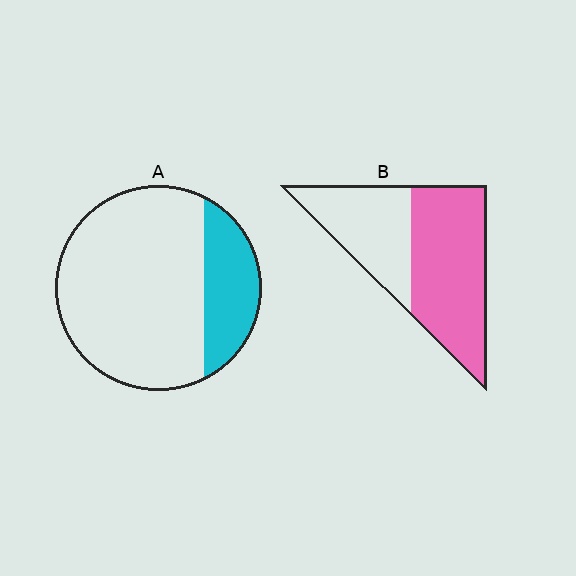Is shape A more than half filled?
No.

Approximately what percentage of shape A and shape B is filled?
A is approximately 25% and B is approximately 60%.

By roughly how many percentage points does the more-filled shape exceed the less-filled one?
By roughly 35 percentage points (B over A).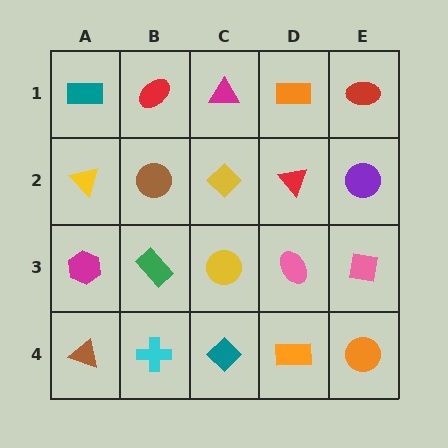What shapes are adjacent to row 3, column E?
A purple circle (row 2, column E), an orange circle (row 4, column E), a pink ellipse (row 3, column D).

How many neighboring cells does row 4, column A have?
2.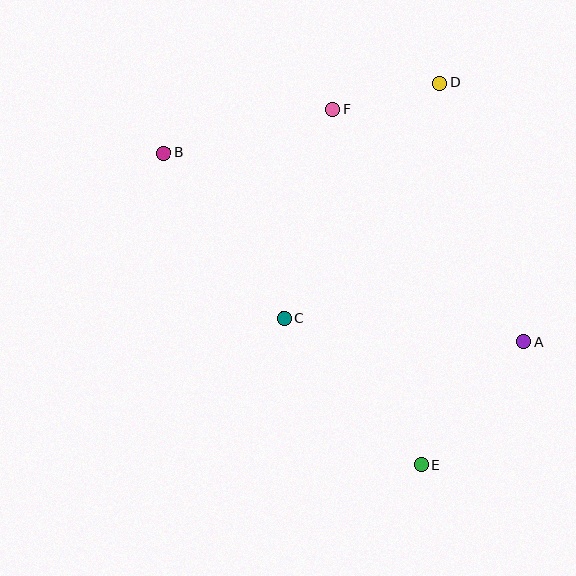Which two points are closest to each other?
Points D and F are closest to each other.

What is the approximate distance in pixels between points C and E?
The distance between C and E is approximately 201 pixels.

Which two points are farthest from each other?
Points A and B are farthest from each other.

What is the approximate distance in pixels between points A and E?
The distance between A and E is approximately 160 pixels.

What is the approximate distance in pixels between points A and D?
The distance between A and D is approximately 272 pixels.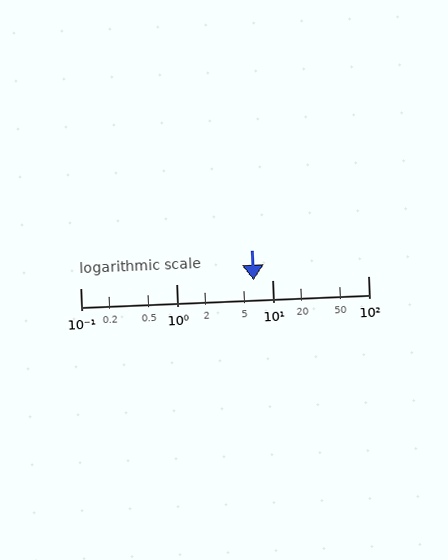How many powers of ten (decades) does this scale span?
The scale spans 3 decades, from 0.1 to 100.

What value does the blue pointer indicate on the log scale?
The pointer indicates approximately 6.4.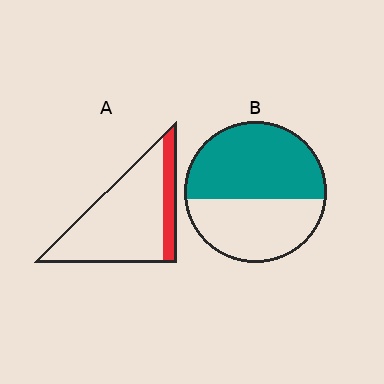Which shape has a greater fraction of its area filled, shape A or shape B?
Shape B.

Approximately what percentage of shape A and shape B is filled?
A is approximately 20% and B is approximately 55%.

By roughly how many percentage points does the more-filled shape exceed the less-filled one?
By roughly 40 percentage points (B over A).